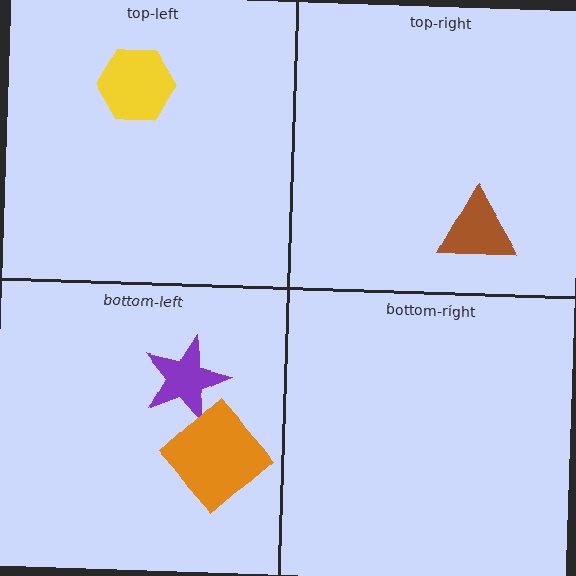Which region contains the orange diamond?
The bottom-left region.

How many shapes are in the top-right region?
1.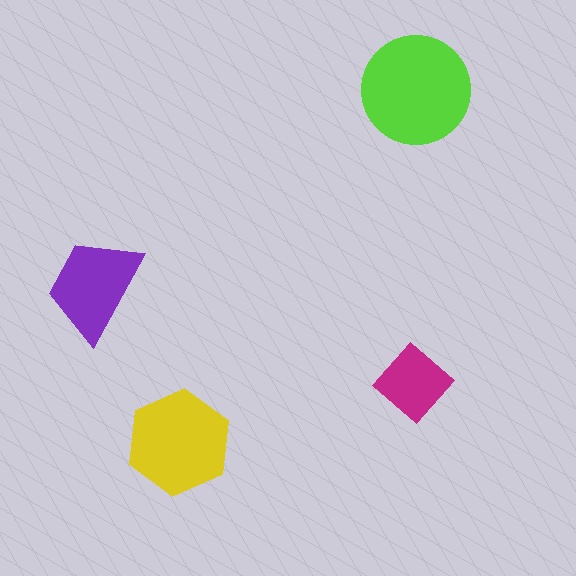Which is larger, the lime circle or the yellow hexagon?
The lime circle.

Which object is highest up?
The lime circle is topmost.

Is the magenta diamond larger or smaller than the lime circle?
Smaller.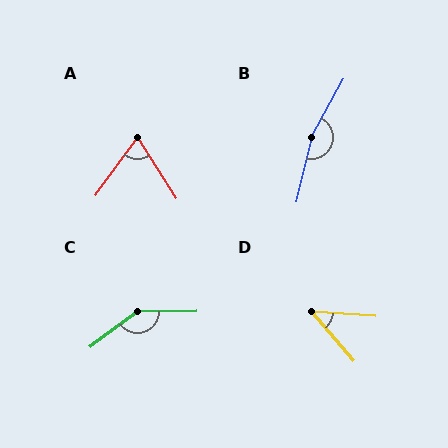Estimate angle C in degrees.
Approximately 143 degrees.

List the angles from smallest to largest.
D (45°), A (68°), C (143°), B (165°).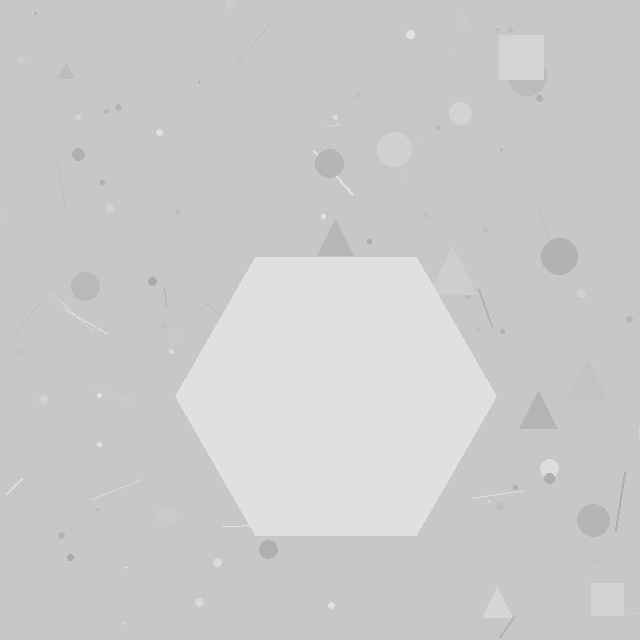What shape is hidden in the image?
A hexagon is hidden in the image.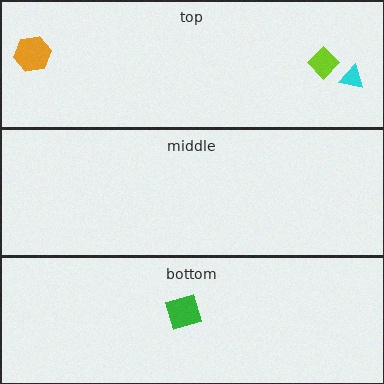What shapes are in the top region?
The cyan triangle, the orange hexagon, the lime diamond.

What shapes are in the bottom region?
The green square.